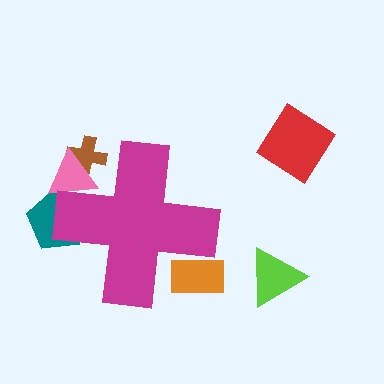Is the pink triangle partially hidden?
Yes, the pink triangle is partially hidden behind the magenta cross.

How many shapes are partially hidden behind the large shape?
4 shapes are partially hidden.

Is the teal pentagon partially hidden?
Yes, the teal pentagon is partially hidden behind the magenta cross.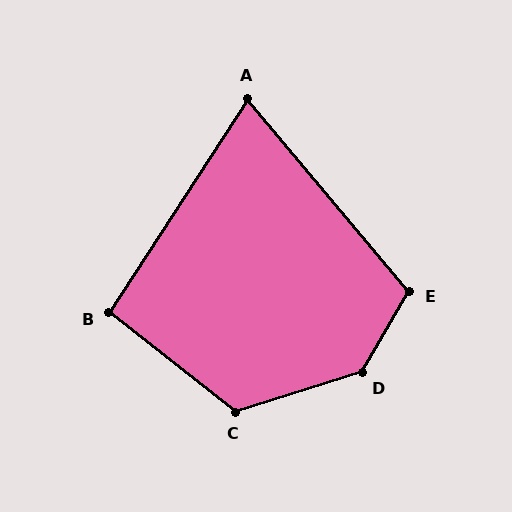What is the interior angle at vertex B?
Approximately 95 degrees (obtuse).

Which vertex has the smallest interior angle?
A, at approximately 73 degrees.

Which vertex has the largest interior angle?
D, at approximately 138 degrees.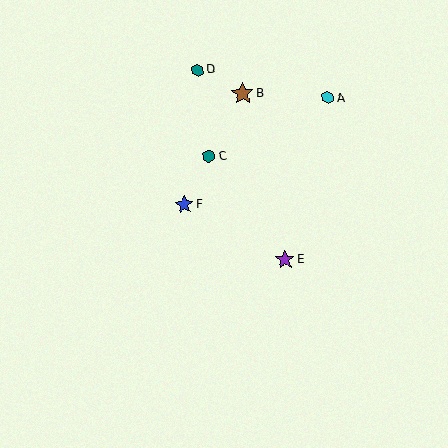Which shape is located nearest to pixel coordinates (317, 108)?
The cyan hexagon (labeled A) at (328, 98) is nearest to that location.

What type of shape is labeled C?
Shape C is a teal hexagon.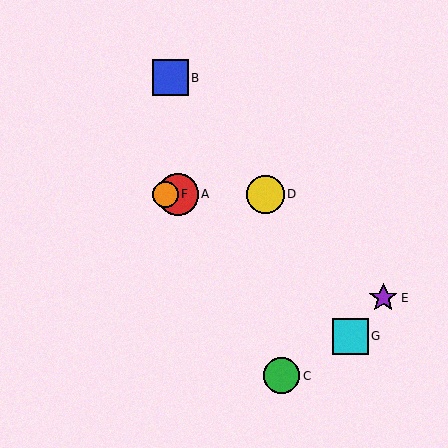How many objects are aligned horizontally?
3 objects (A, D, F) are aligned horizontally.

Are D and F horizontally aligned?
Yes, both are at y≈194.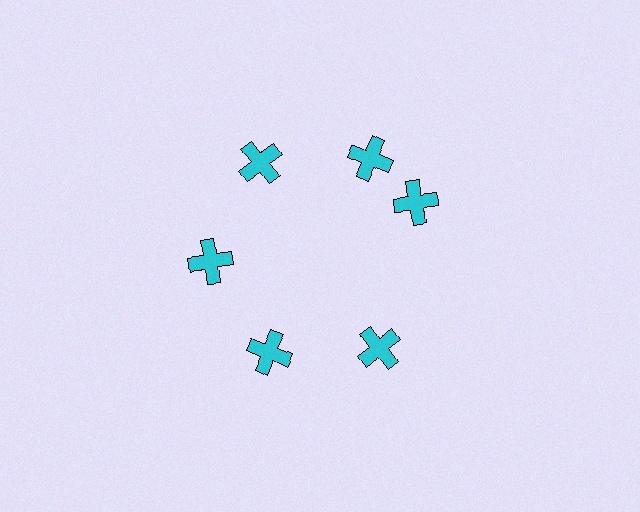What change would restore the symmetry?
The symmetry would be restored by rotating it back into even spacing with its neighbors so that all 6 crosses sit at equal angles and equal distance from the center.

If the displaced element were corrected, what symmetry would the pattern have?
It would have 6-fold rotational symmetry — the pattern would map onto itself every 60 degrees.